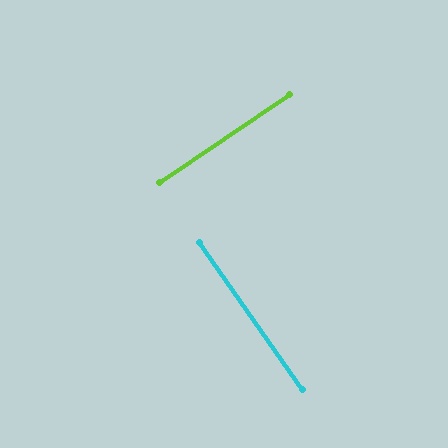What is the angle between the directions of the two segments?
Approximately 89 degrees.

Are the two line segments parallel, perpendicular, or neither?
Perpendicular — they meet at approximately 89°.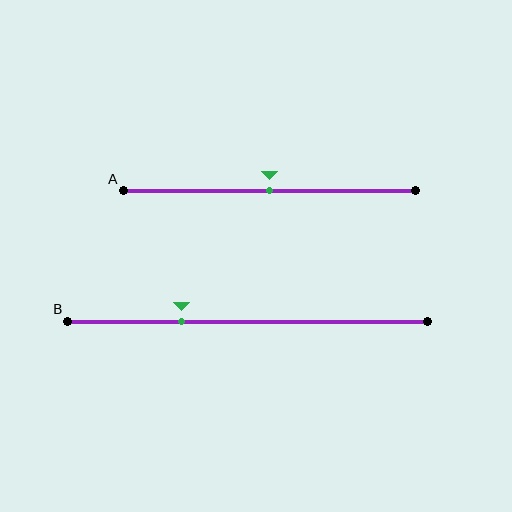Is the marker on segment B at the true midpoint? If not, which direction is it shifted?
No, the marker on segment B is shifted to the left by about 18% of the segment length.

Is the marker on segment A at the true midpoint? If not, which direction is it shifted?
Yes, the marker on segment A is at the true midpoint.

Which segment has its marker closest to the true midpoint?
Segment A has its marker closest to the true midpoint.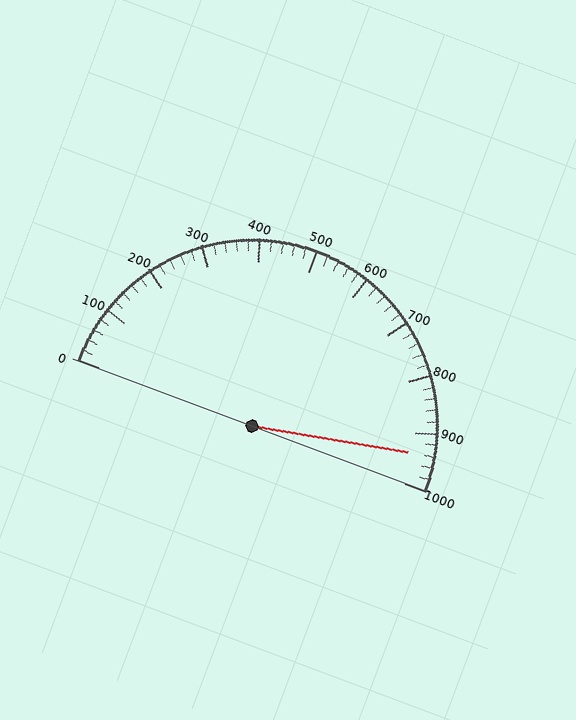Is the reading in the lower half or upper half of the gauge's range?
The reading is in the upper half of the range (0 to 1000).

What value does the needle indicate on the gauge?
The needle indicates approximately 940.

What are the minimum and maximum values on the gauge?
The gauge ranges from 0 to 1000.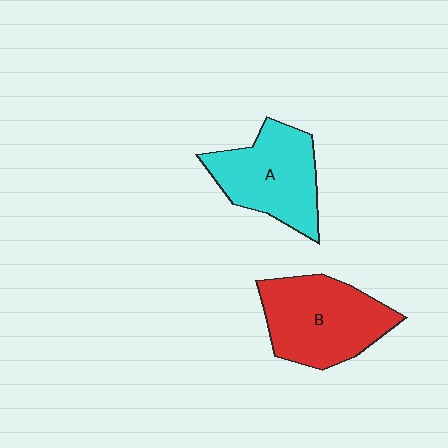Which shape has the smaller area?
Shape A (cyan).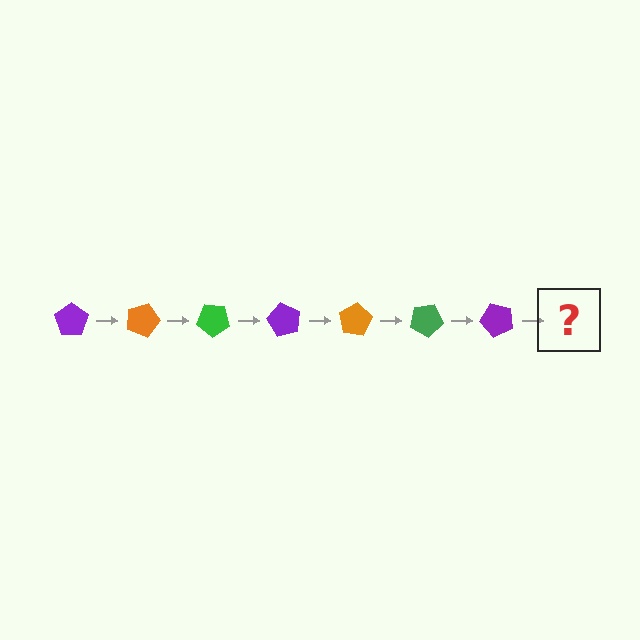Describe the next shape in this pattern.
It should be an orange pentagon, rotated 140 degrees from the start.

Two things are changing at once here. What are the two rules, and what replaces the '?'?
The two rules are that it rotates 20 degrees each step and the color cycles through purple, orange, and green. The '?' should be an orange pentagon, rotated 140 degrees from the start.